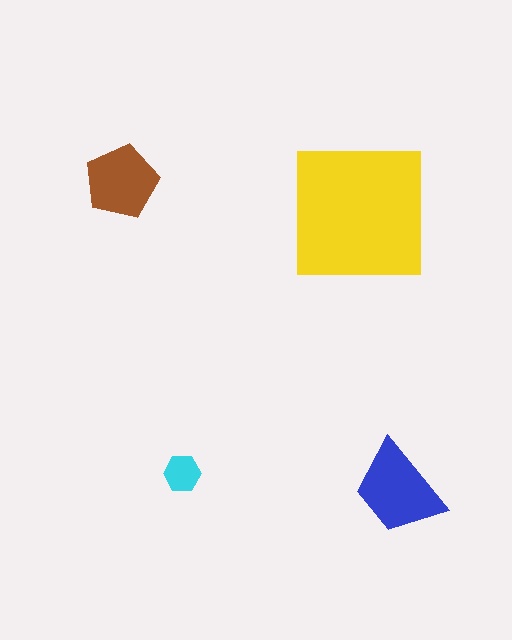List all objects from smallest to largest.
The cyan hexagon, the brown pentagon, the blue trapezoid, the yellow square.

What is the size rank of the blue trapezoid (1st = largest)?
2nd.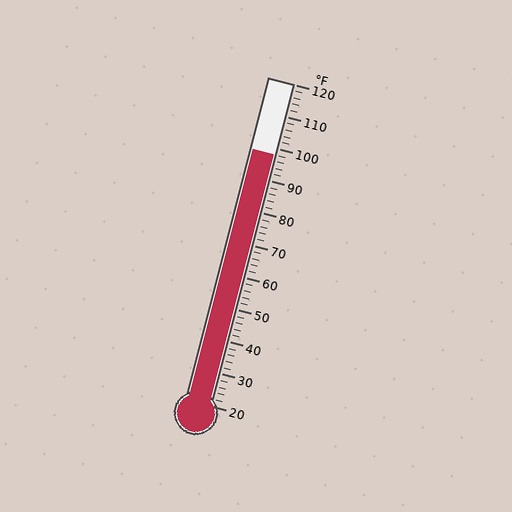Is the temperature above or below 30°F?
The temperature is above 30°F.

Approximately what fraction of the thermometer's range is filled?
The thermometer is filled to approximately 80% of its range.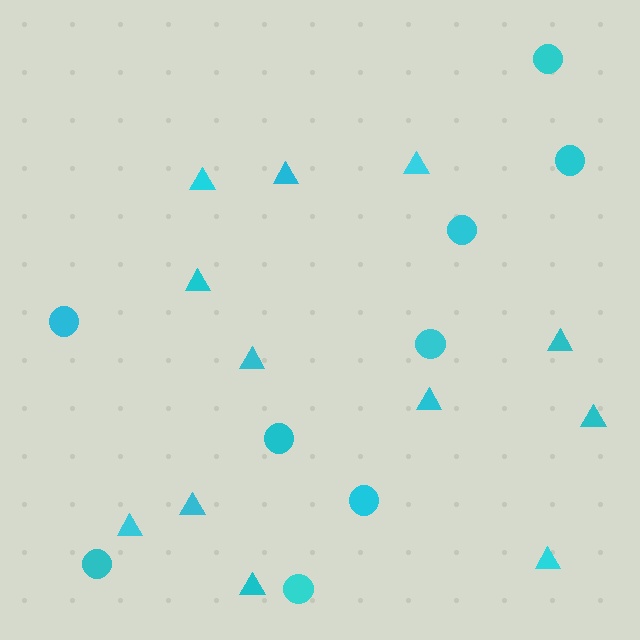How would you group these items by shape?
There are 2 groups: one group of triangles (12) and one group of circles (9).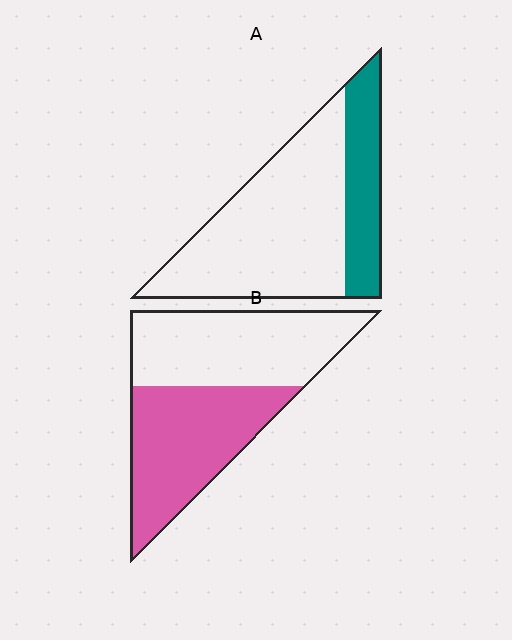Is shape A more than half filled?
No.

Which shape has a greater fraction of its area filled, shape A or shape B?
Shape B.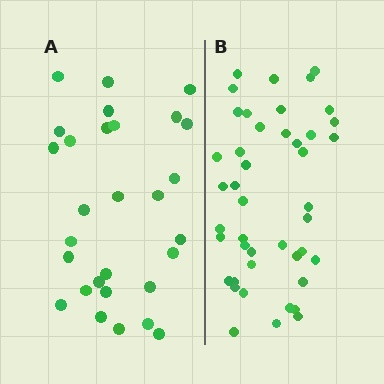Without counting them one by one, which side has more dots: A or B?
Region B (the right region) has more dots.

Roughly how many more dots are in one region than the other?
Region B has approximately 15 more dots than region A.